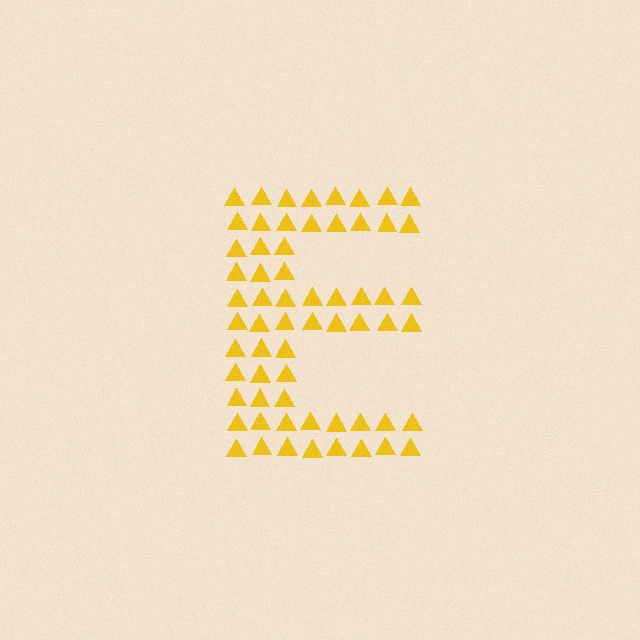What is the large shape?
The large shape is the letter E.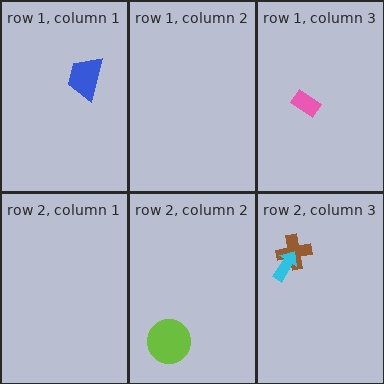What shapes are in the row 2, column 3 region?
The brown cross, the cyan arrow.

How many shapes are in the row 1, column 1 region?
1.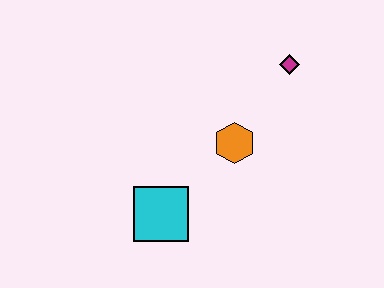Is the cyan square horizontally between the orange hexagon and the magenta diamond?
No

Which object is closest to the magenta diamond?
The orange hexagon is closest to the magenta diamond.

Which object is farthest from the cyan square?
The magenta diamond is farthest from the cyan square.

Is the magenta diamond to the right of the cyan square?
Yes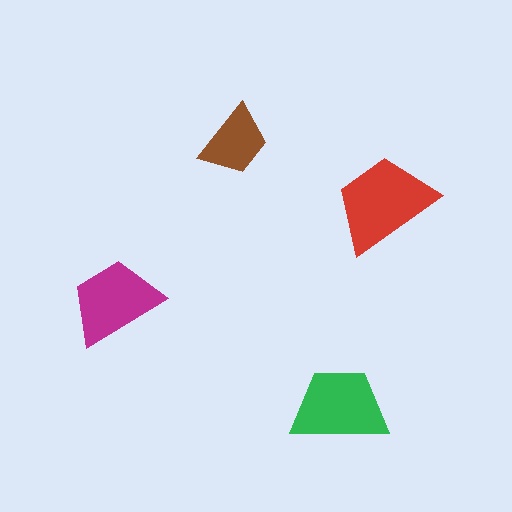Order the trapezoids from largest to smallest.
the red one, the green one, the magenta one, the brown one.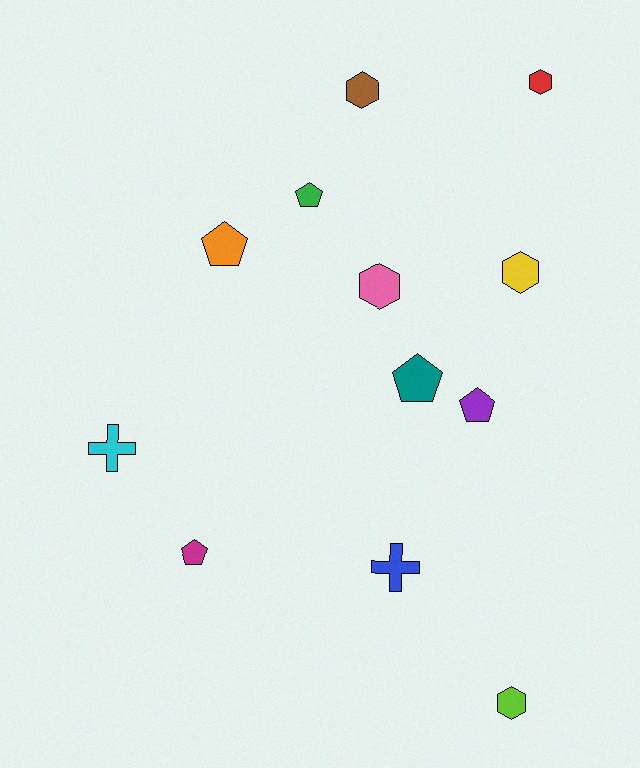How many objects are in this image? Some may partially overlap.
There are 12 objects.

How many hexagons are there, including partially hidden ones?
There are 5 hexagons.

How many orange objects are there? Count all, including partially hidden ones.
There is 1 orange object.